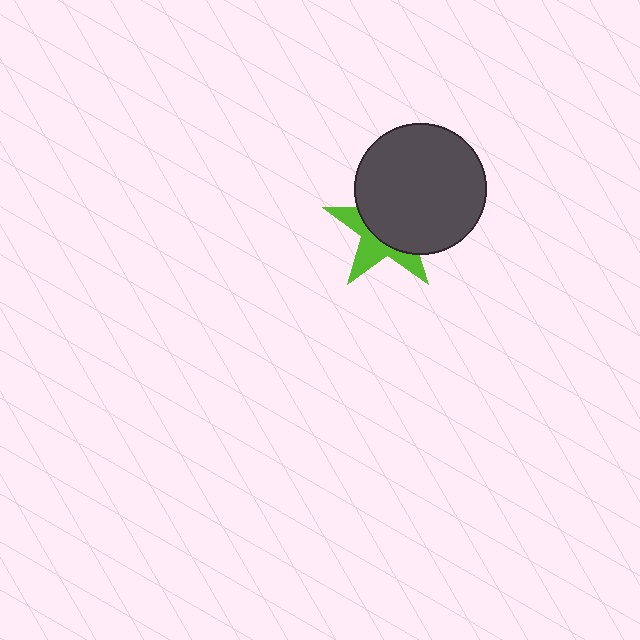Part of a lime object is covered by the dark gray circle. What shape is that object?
It is a star.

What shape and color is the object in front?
The object in front is a dark gray circle.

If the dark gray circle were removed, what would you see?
You would see the complete lime star.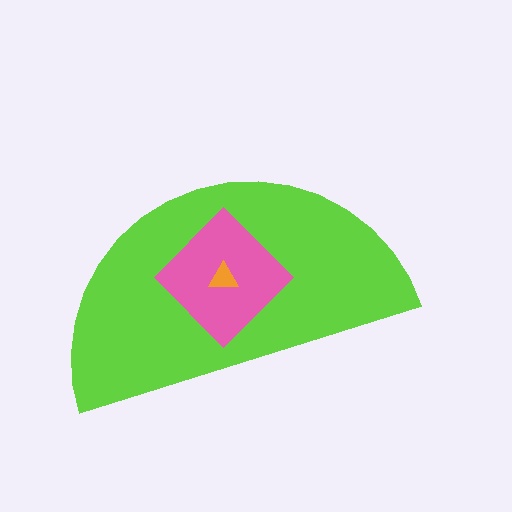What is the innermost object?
The orange triangle.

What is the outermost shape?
The lime semicircle.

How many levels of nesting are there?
3.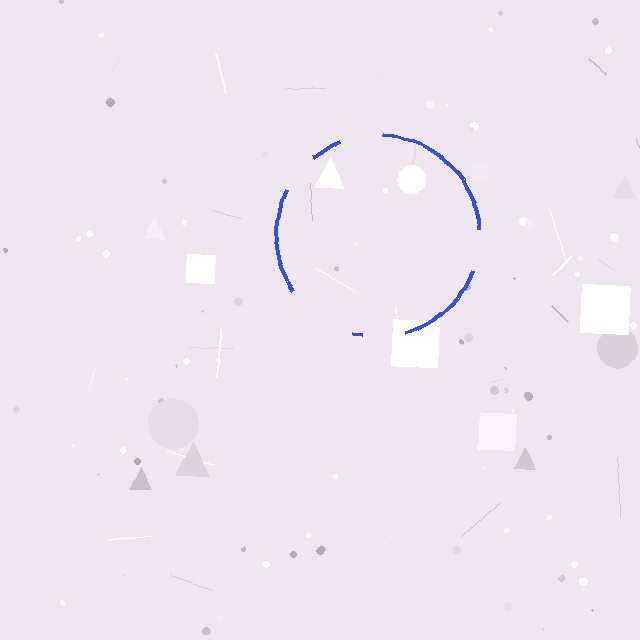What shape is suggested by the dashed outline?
The dashed outline suggests a circle.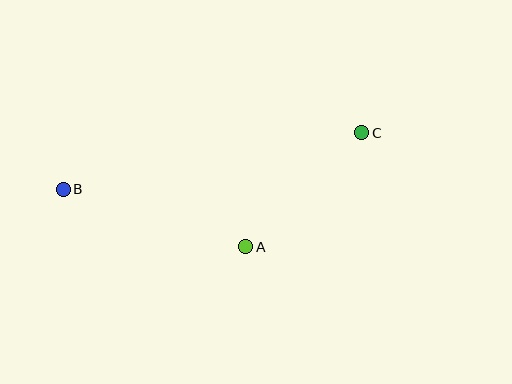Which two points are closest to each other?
Points A and C are closest to each other.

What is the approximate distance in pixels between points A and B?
The distance between A and B is approximately 192 pixels.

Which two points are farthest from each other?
Points B and C are farthest from each other.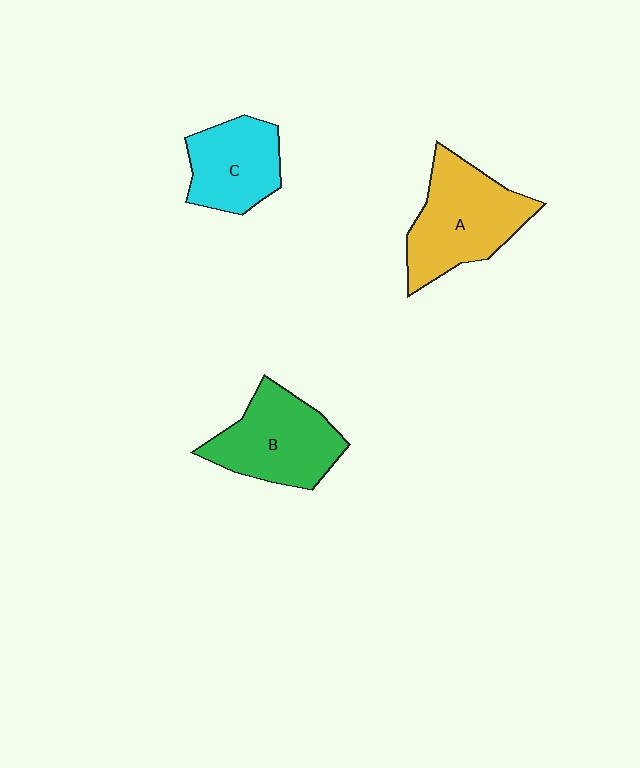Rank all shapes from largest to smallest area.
From largest to smallest: A (yellow), B (green), C (cyan).